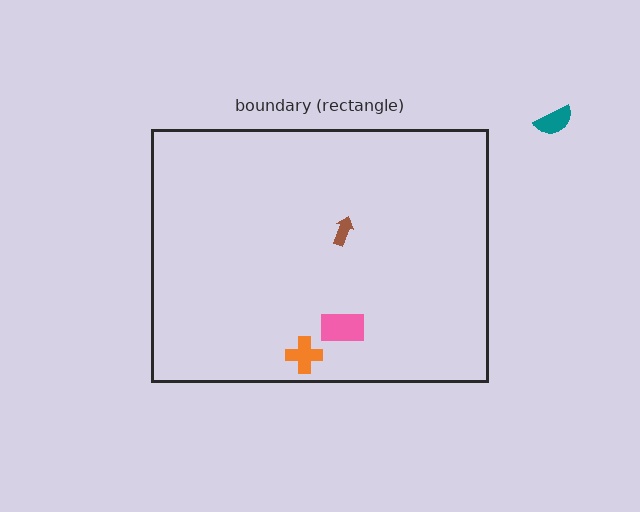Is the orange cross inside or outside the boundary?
Inside.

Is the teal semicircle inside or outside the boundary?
Outside.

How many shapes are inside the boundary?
3 inside, 1 outside.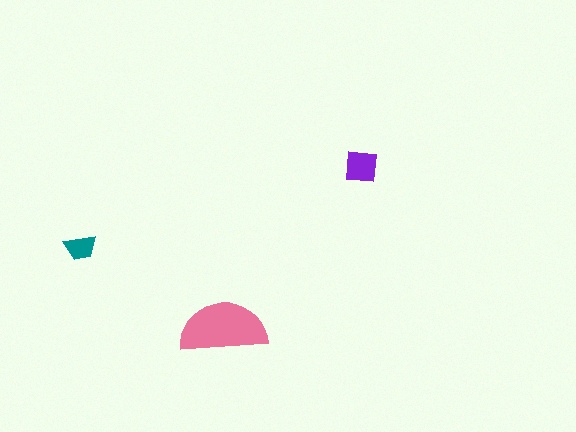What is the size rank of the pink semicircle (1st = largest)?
1st.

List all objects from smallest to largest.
The teal trapezoid, the purple square, the pink semicircle.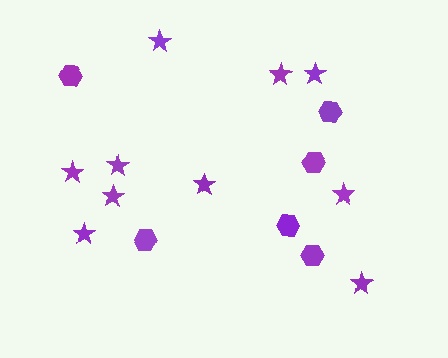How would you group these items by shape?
There are 2 groups: one group of hexagons (6) and one group of stars (10).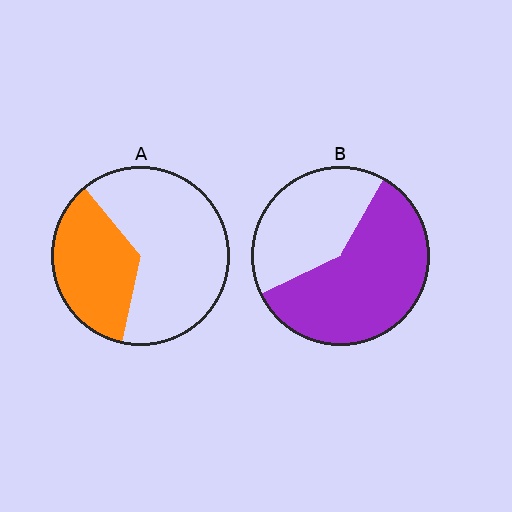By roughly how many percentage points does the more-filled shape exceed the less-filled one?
By roughly 25 percentage points (B over A).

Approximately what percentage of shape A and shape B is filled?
A is approximately 35% and B is approximately 60%.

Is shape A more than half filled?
No.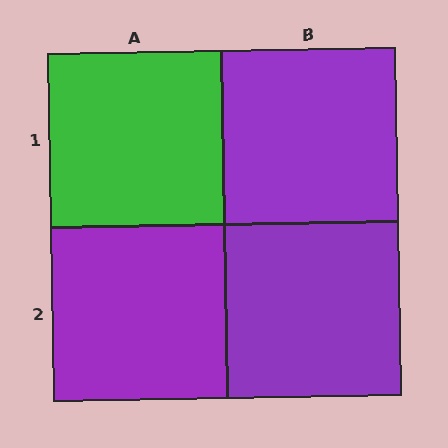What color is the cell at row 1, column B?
Purple.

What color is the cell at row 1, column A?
Green.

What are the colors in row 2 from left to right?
Purple, purple.